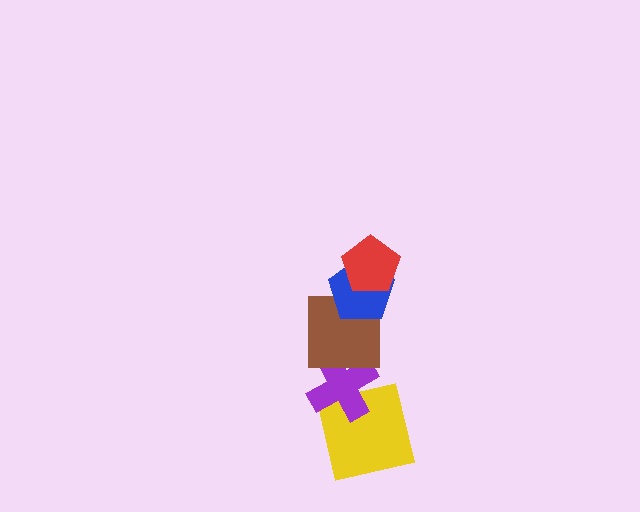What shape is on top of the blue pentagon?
The red pentagon is on top of the blue pentagon.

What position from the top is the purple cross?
The purple cross is 4th from the top.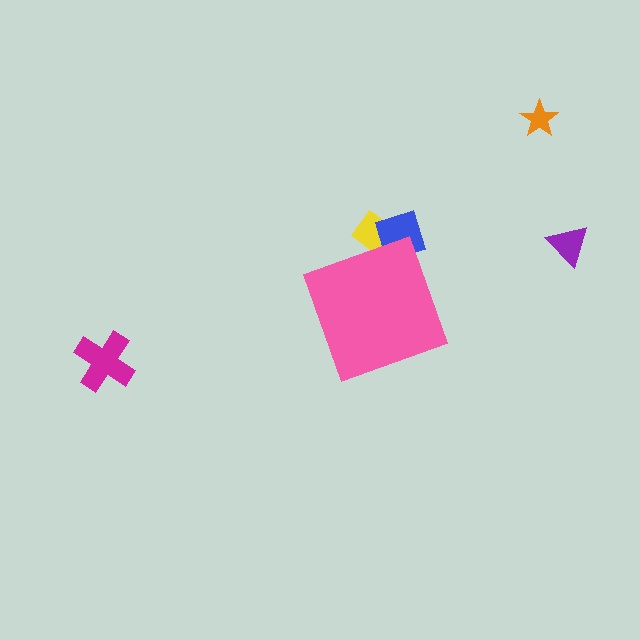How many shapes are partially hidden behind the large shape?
2 shapes are partially hidden.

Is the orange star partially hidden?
No, the orange star is fully visible.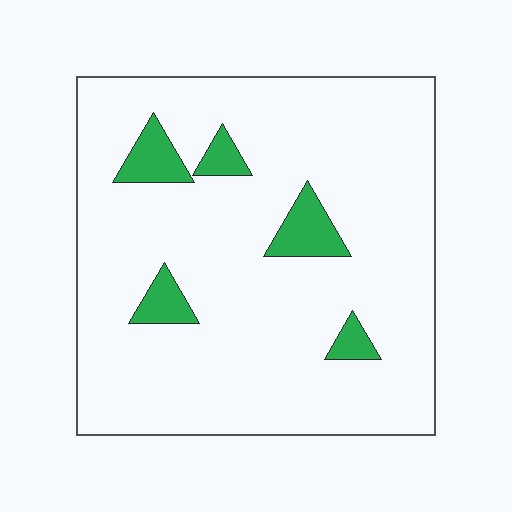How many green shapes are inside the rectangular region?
5.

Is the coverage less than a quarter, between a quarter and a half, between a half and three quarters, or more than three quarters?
Less than a quarter.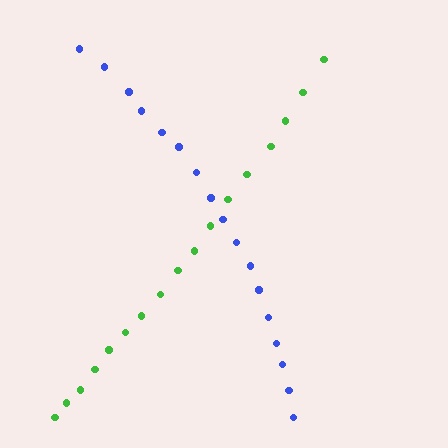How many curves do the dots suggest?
There are 2 distinct paths.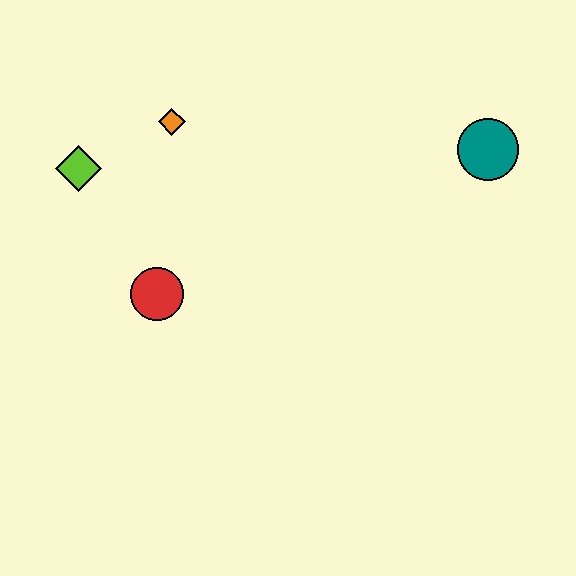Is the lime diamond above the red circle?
Yes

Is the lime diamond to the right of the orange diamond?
No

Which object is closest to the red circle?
The lime diamond is closest to the red circle.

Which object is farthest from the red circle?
The teal circle is farthest from the red circle.